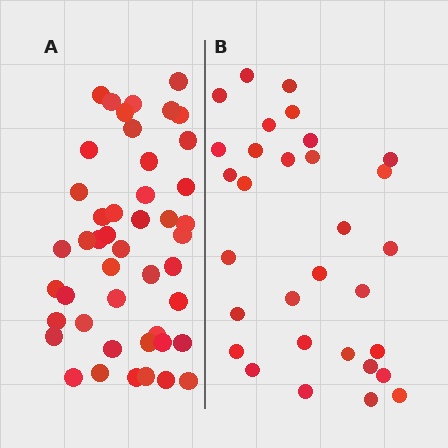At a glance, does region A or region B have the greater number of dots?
Region A (the left region) has more dots.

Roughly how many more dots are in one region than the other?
Region A has approximately 15 more dots than region B.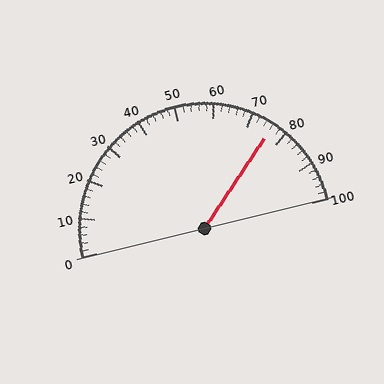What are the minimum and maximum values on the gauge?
The gauge ranges from 0 to 100.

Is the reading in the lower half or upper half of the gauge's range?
The reading is in the upper half of the range (0 to 100).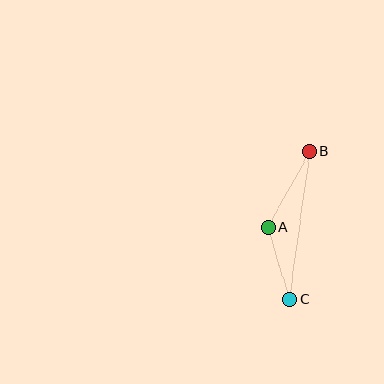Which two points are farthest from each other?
Points B and C are farthest from each other.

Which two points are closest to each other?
Points A and C are closest to each other.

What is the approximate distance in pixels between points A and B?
The distance between A and B is approximately 87 pixels.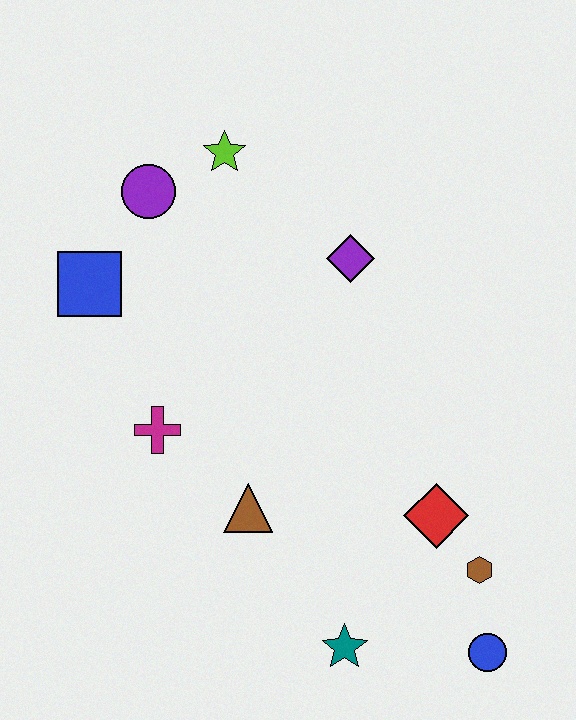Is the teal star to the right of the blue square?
Yes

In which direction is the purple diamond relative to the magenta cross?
The purple diamond is to the right of the magenta cross.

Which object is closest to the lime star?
The purple circle is closest to the lime star.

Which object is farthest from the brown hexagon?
The purple circle is farthest from the brown hexagon.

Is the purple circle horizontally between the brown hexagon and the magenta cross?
No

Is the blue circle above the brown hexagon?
No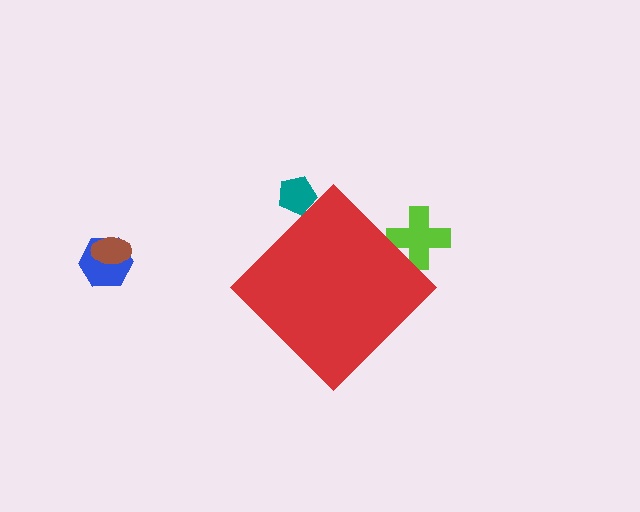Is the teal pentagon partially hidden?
Yes, the teal pentagon is partially hidden behind the red diamond.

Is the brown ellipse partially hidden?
No, the brown ellipse is fully visible.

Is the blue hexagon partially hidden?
No, the blue hexagon is fully visible.